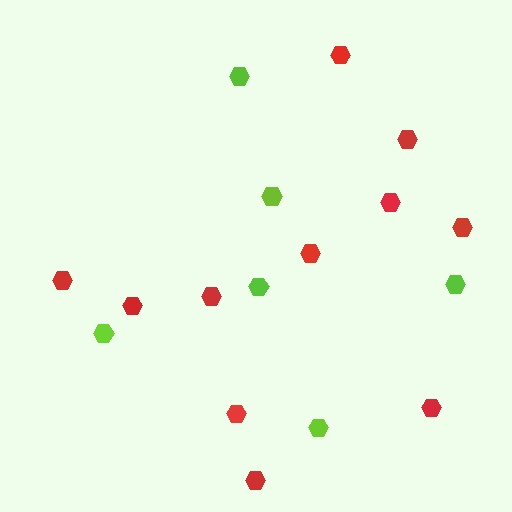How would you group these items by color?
There are 2 groups: one group of red hexagons (11) and one group of lime hexagons (6).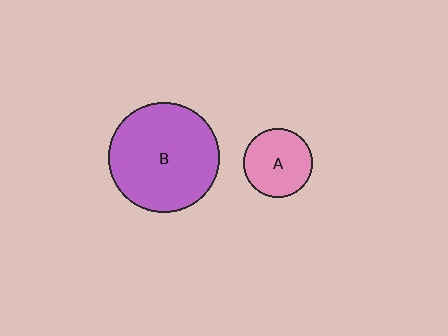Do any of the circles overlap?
No, none of the circles overlap.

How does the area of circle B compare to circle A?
Approximately 2.6 times.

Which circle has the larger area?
Circle B (purple).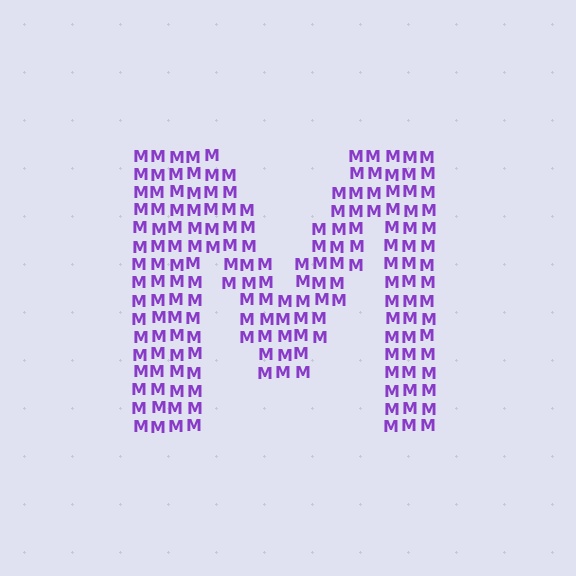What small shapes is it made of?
It is made of small letter M's.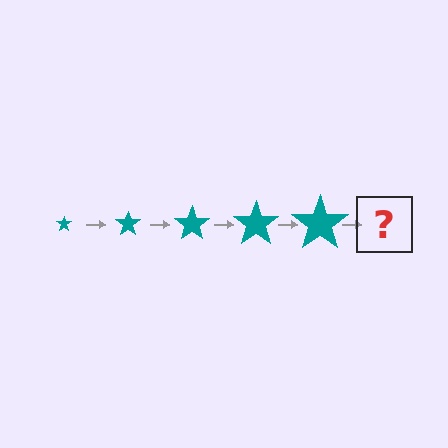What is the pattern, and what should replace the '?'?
The pattern is that the star gets progressively larger each step. The '?' should be a teal star, larger than the previous one.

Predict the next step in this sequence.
The next step is a teal star, larger than the previous one.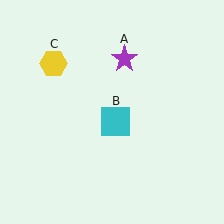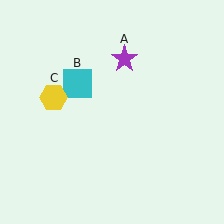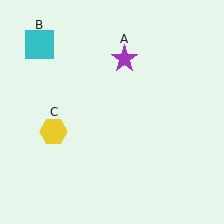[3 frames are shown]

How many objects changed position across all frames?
2 objects changed position: cyan square (object B), yellow hexagon (object C).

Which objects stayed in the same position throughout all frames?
Purple star (object A) remained stationary.